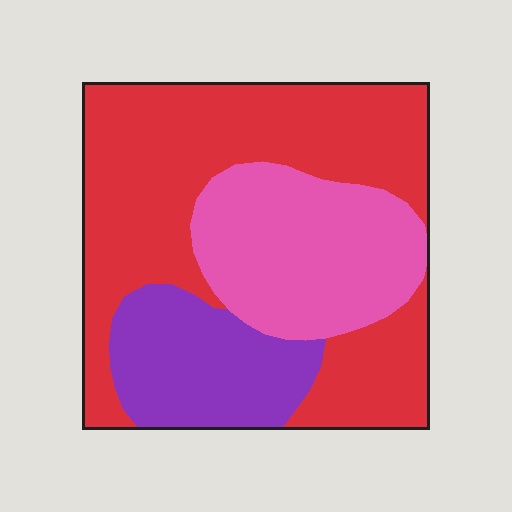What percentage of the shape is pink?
Pink covers about 25% of the shape.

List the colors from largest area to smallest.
From largest to smallest: red, pink, purple.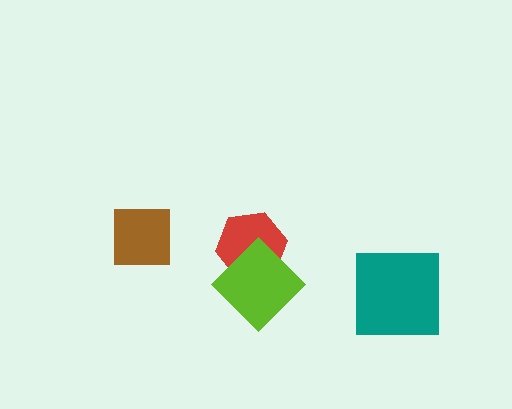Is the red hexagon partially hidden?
Yes, it is partially covered by another shape.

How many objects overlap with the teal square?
0 objects overlap with the teal square.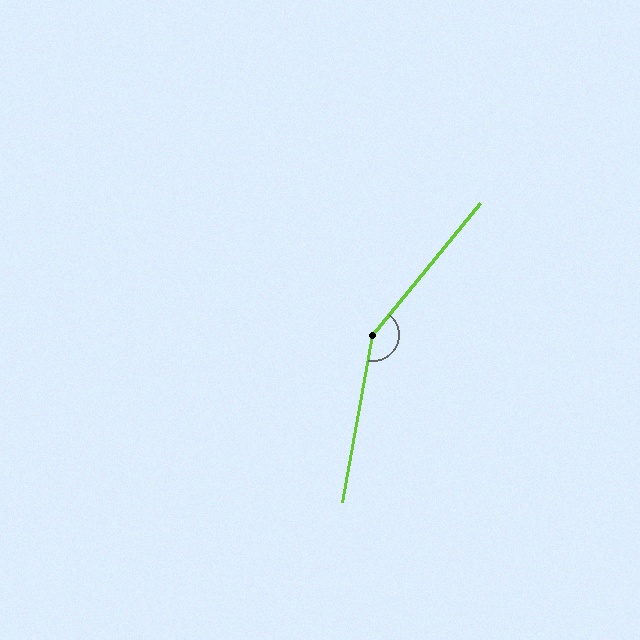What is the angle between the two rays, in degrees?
Approximately 151 degrees.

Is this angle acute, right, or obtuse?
It is obtuse.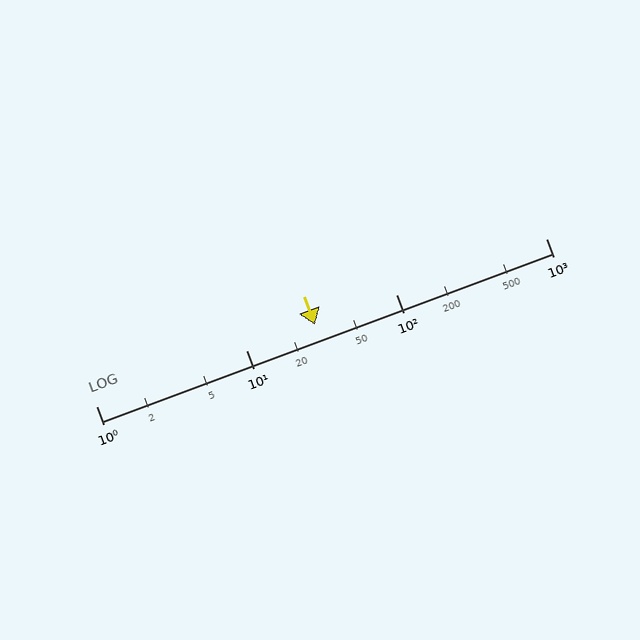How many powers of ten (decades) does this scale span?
The scale spans 3 decades, from 1 to 1000.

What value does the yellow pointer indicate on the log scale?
The pointer indicates approximately 29.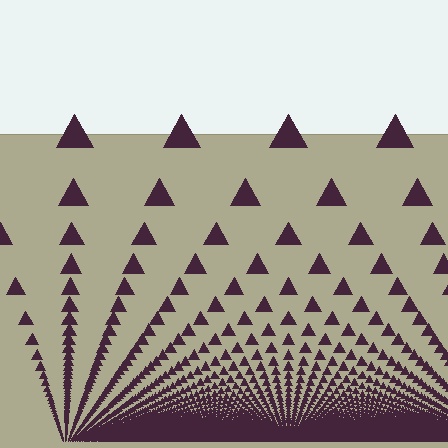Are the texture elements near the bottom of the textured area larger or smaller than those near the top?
Smaller. The gradient is inverted — elements near the bottom are smaller and denser.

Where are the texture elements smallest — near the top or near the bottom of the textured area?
Near the bottom.